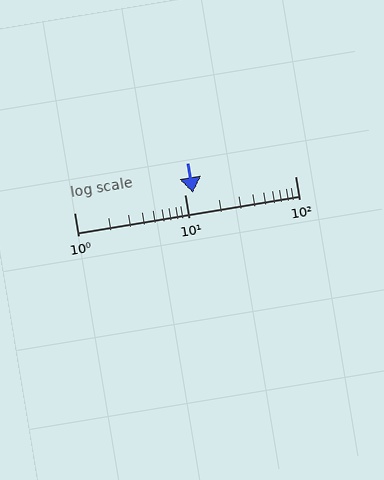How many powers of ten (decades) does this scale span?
The scale spans 2 decades, from 1 to 100.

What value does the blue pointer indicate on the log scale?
The pointer indicates approximately 12.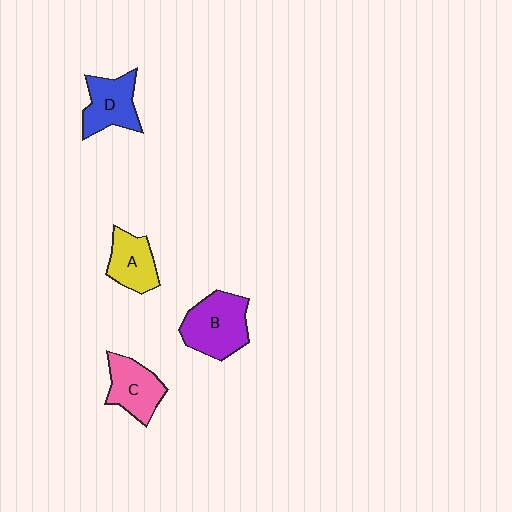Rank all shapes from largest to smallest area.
From largest to smallest: B (purple), D (blue), C (pink), A (yellow).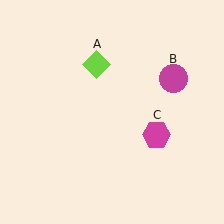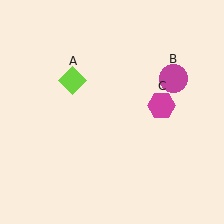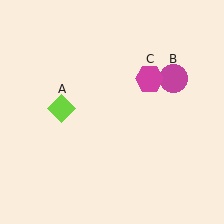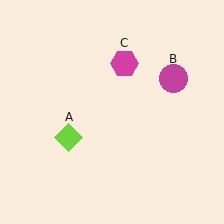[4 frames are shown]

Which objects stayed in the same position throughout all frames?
Magenta circle (object B) remained stationary.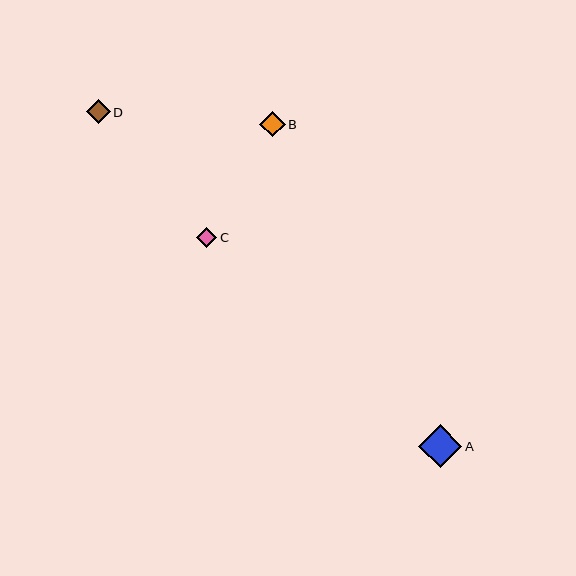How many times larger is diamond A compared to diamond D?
Diamond A is approximately 1.8 times the size of diamond D.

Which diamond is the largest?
Diamond A is the largest with a size of approximately 43 pixels.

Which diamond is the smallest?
Diamond C is the smallest with a size of approximately 20 pixels.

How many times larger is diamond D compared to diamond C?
Diamond D is approximately 1.2 times the size of diamond C.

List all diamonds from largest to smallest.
From largest to smallest: A, B, D, C.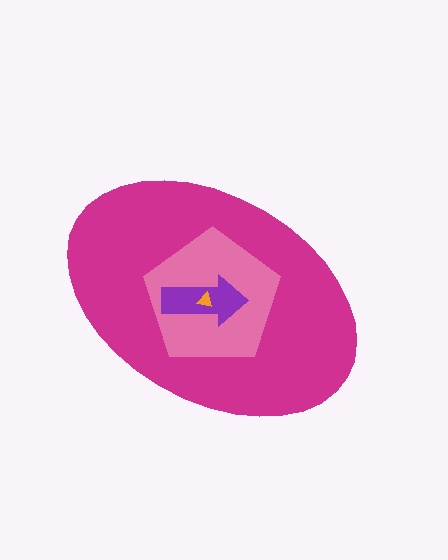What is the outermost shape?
The magenta ellipse.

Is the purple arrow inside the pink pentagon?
Yes.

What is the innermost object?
The orange triangle.